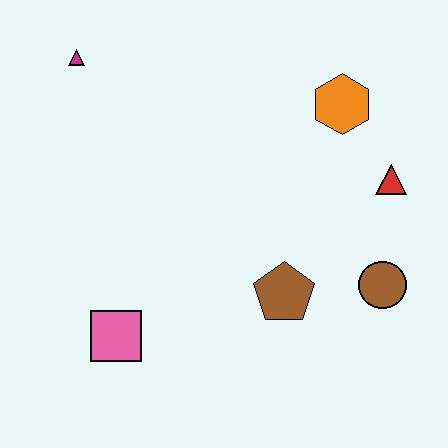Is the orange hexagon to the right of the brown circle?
No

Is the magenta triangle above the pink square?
Yes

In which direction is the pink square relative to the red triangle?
The pink square is to the left of the red triangle.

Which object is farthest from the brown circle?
The magenta triangle is farthest from the brown circle.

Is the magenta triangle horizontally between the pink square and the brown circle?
No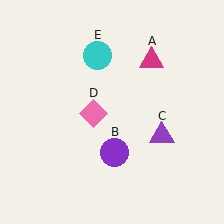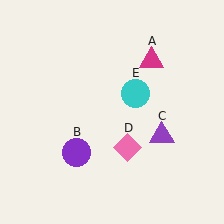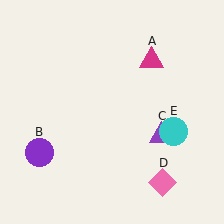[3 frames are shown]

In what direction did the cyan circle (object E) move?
The cyan circle (object E) moved down and to the right.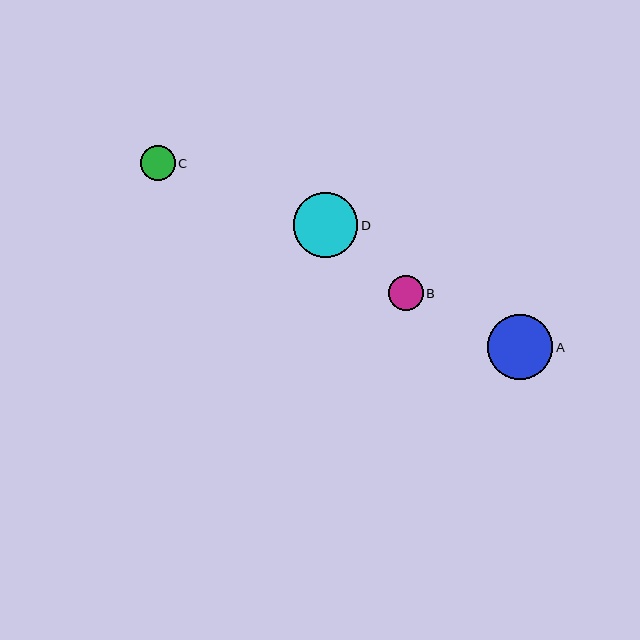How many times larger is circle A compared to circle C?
Circle A is approximately 1.9 times the size of circle C.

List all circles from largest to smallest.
From largest to smallest: A, D, B, C.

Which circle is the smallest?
Circle C is the smallest with a size of approximately 35 pixels.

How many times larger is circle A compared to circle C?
Circle A is approximately 1.9 times the size of circle C.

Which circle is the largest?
Circle A is the largest with a size of approximately 65 pixels.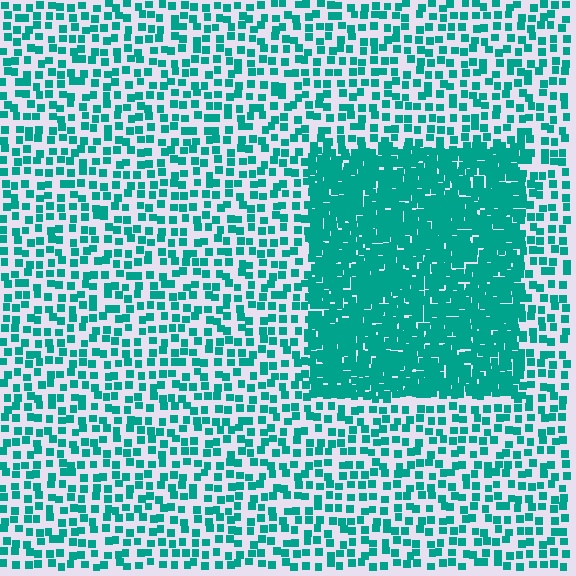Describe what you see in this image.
The image contains small teal elements arranged at two different densities. A rectangle-shaped region is visible where the elements are more densely packed than the surrounding area.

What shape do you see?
I see a rectangle.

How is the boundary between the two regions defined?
The boundary is defined by a change in element density (approximately 2.8x ratio). All elements are the same color, size, and shape.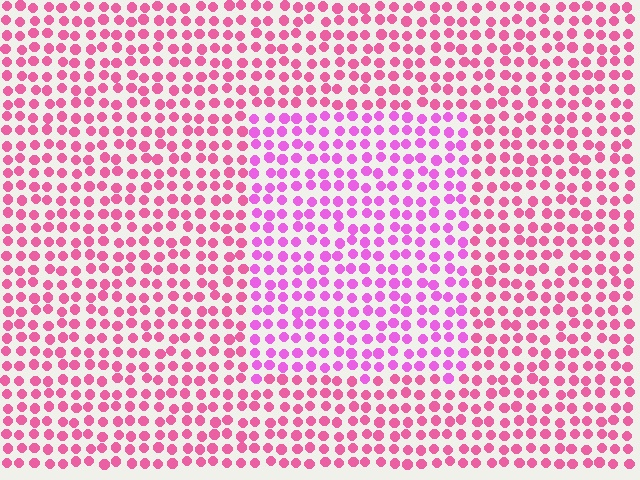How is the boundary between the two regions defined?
The boundary is defined purely by a slight shift in hue (about 29 degrees). Spacing, size, and orientation are identical on both sides.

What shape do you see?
I see a rectangle.